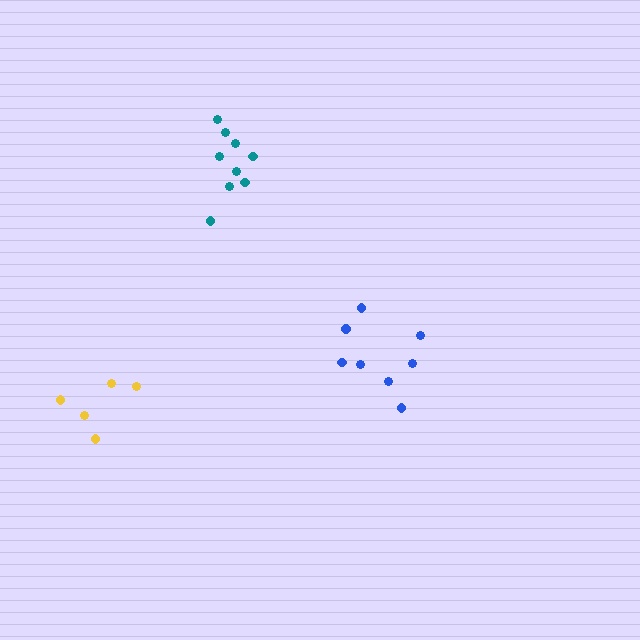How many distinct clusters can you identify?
There are 3 distinct clusters.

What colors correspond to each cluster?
The clusters are colored: blue, teal, yellow.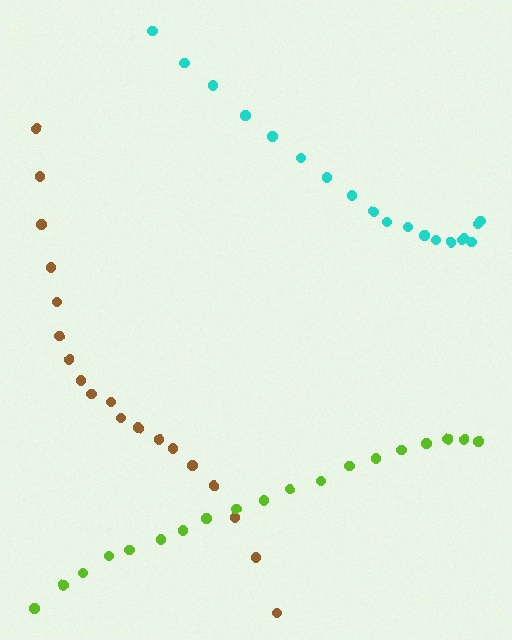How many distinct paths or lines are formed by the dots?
There are 3 distinct paths.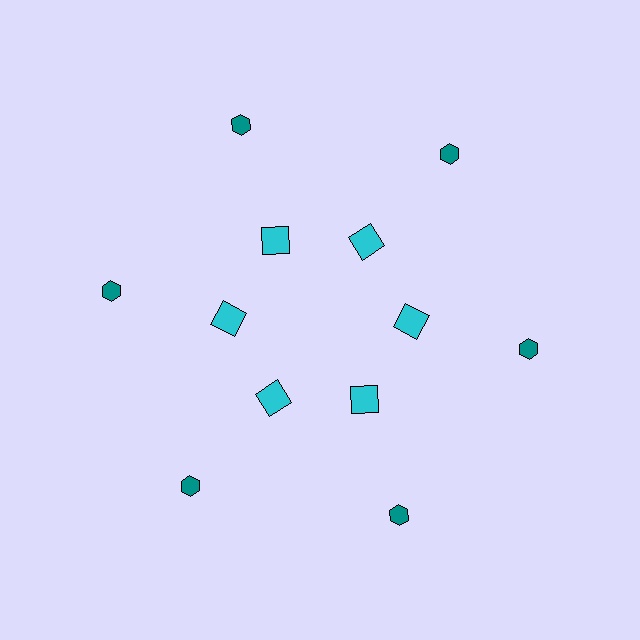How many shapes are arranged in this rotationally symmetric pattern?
There are 12 shapes, arranged in 6 groups of 2.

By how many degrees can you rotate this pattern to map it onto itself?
The pattern maps onto itself every 60 degrees of rotation.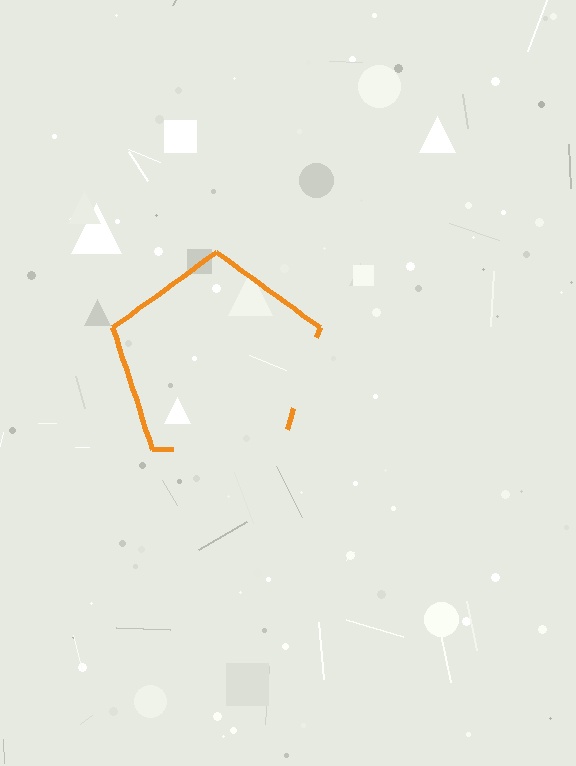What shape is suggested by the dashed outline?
The dashed outline suggests a pentagon.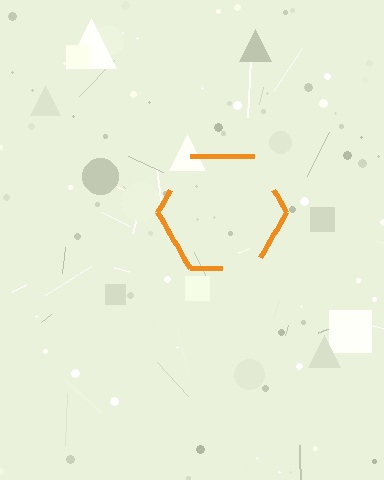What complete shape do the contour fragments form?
The contour fragments form a hexagon.